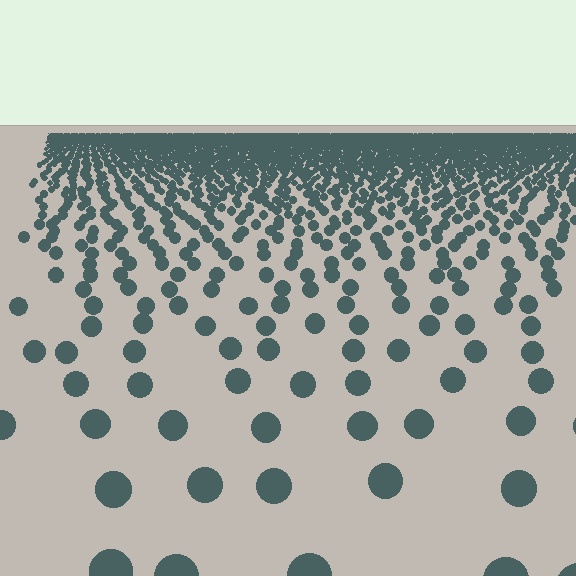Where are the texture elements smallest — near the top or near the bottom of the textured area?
Near the top.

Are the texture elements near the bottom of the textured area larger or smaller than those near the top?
Larger. Near the bottom, elements are closer to the viewer and appear at a bigger on-screen size.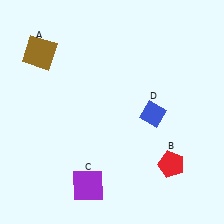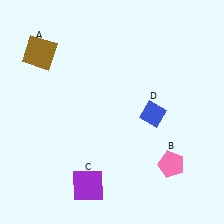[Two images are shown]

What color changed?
The pentagon (B) changed from red in Image 1 to pink in Image 2.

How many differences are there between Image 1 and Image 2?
There is 1 difference between the two images.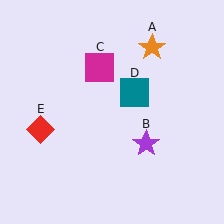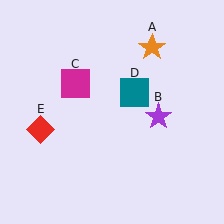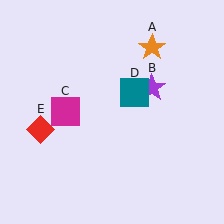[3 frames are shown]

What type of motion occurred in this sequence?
The purple star (object B), magenta square (object C) rotated counterclockwise around the center of the scene.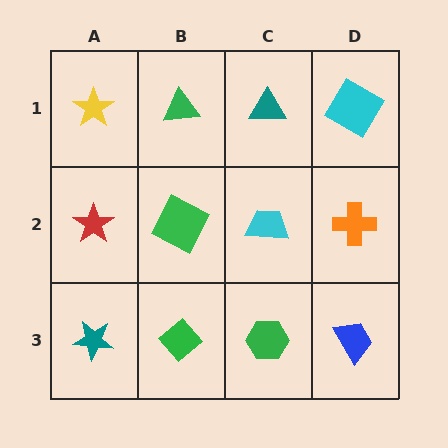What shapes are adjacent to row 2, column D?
A cyan square (row 1, column D), a blue trapezoid (row 3, column D), a cyan trapezoid (row 2, column C).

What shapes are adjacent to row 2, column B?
A green triangle (row 1, column B), a green diamond (row 3, column B), a red star (row 2, column A), a cyan trapezoid (row 2, column C).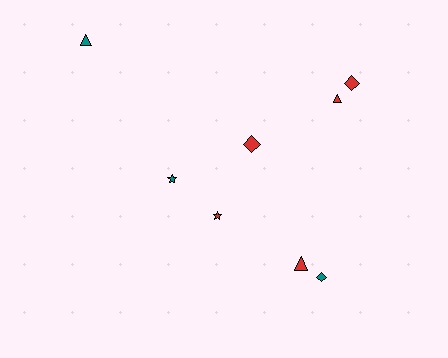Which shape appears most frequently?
Diamond, with 3 objects.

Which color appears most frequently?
Red, with 5 objects.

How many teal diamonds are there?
There is 1 teal diamond.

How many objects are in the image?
There are 8 objects.